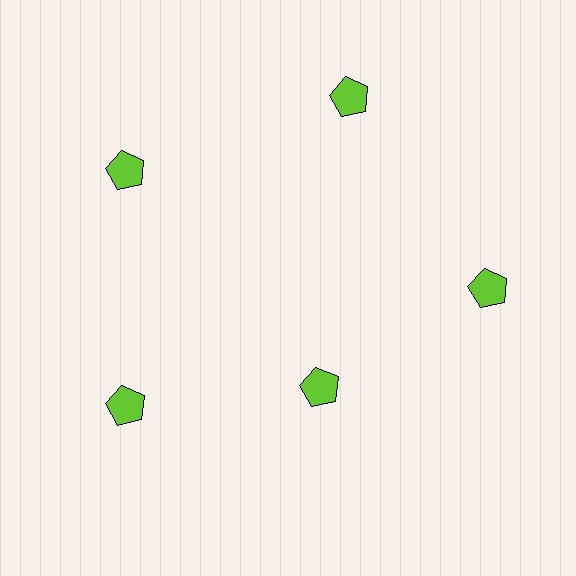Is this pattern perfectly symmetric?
No. The 5 lime pentagons are arranged in a ring, but one element near the 5 o'clock position is pulled inward toward the center, breaking the 5-fold rotational symmetry.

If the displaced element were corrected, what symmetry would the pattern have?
It would have 5-fold rotational symmetry — the pattern would map onto itself every 72 degrees.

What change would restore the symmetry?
The symmetry would be restored by moving it outward, back onto the ring so that all 5 pentagons sit at equal angles and equal distance from the center.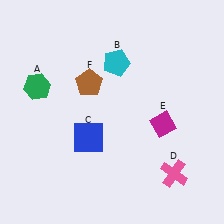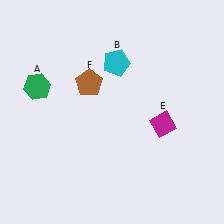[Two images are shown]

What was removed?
The pink cross (D), the blue square (C) were removed in Image 2.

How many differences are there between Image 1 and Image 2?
There are 2 differences between the two images.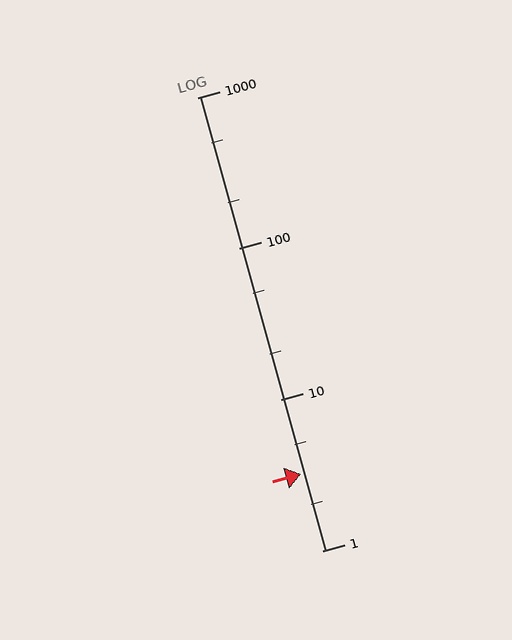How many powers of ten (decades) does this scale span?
The scale spans 3 decades, from 1 to 1000.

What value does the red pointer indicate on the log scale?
The pointer indicates approximately 3.2.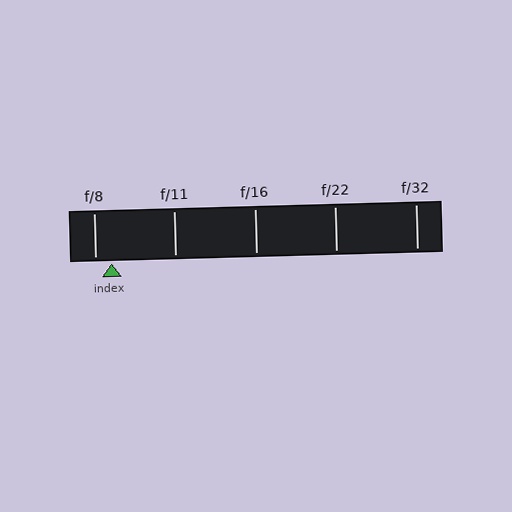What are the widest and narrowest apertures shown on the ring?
The widest aperture shown is f/8 and the narrowest is f/32.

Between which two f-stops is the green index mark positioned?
The index mark is between f/8 and f/11.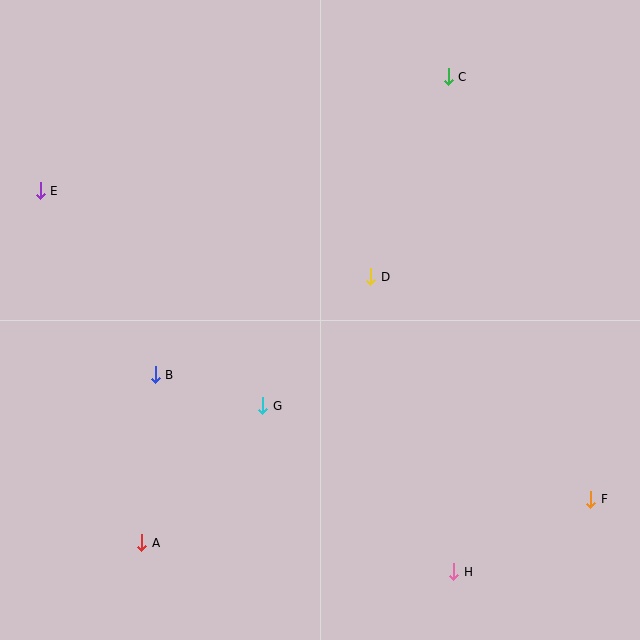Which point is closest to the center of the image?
Point D at (371, 277) is closest to the center.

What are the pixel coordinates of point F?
Point F is at (591, 499).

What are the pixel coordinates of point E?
Point E is at (40, 191).